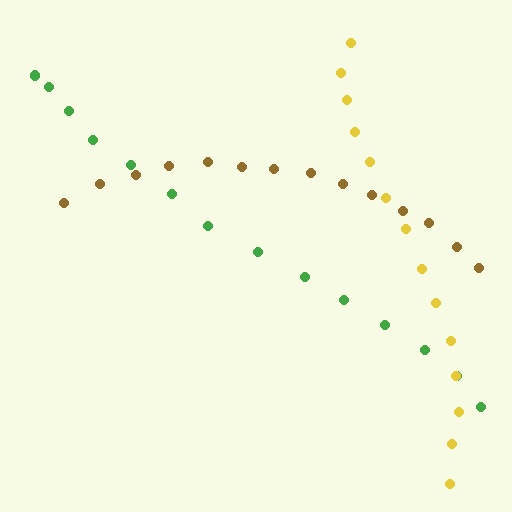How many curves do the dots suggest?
There are 3 distinct paths.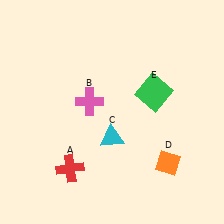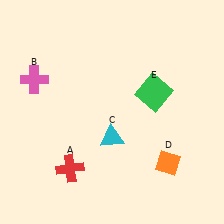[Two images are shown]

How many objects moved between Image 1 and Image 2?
1 object moved between the two images.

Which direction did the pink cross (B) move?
The pink cross (B) moved left.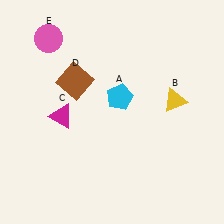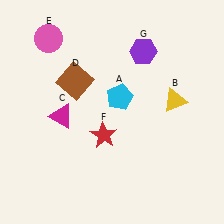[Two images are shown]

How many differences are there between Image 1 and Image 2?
There are 2 differences between the two images.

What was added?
A red star (F), a purple hexagon (G) were added in Image 2.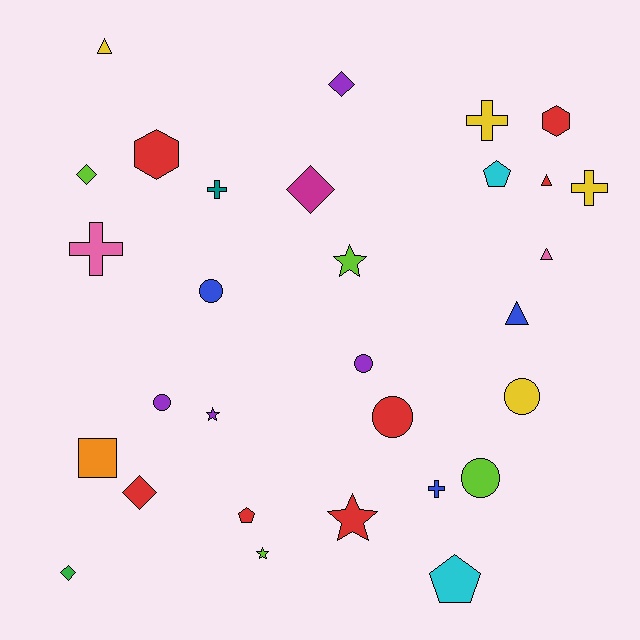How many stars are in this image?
There are 4 stars.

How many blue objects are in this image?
There are 3 blue objects.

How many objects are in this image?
There are 30 objects.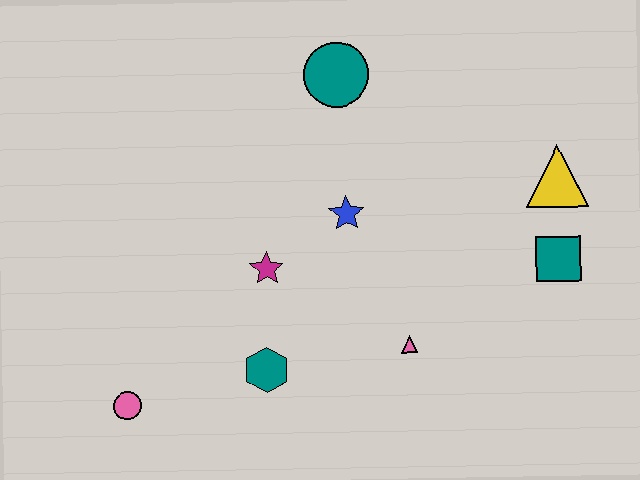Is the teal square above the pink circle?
Yes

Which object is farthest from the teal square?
The pink circle is farthest from the teal square.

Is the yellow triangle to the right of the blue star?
Yes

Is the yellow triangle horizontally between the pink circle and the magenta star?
No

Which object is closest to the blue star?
The magenta star is closest to the blue star.